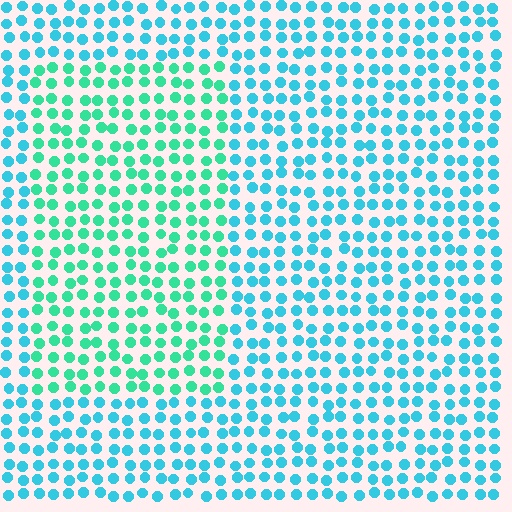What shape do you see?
I see a rectangle.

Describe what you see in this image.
The image is filled with small cyan elements in a uniform arrangement. A rectangle-shaped region is visible where the elements are tinted to a slightly different hue, forming a subtle color boundary.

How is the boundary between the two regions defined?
The boundary is defined purely by a slight shift in hue (about 33 degrees). Spacing, size, and orientation are identical on both sides.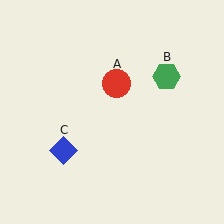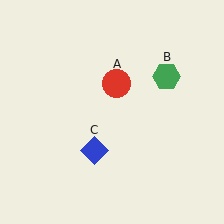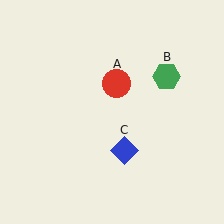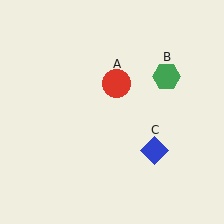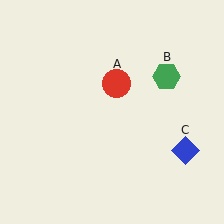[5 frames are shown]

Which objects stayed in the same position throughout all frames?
Red circle (object A) and green hexagon (object B) remained stationary.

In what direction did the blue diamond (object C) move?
The blue diamond (object C) moved right.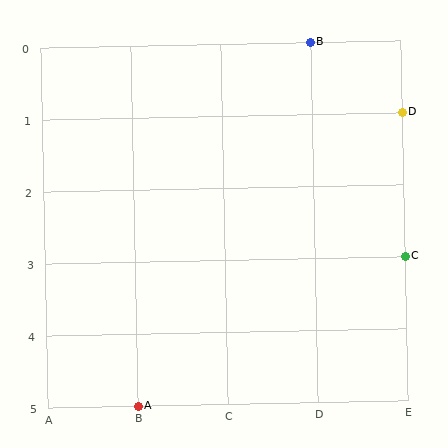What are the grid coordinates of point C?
Point C is at grid coordinates (E, 3).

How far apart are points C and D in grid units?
Points C and D are 2 rows apart.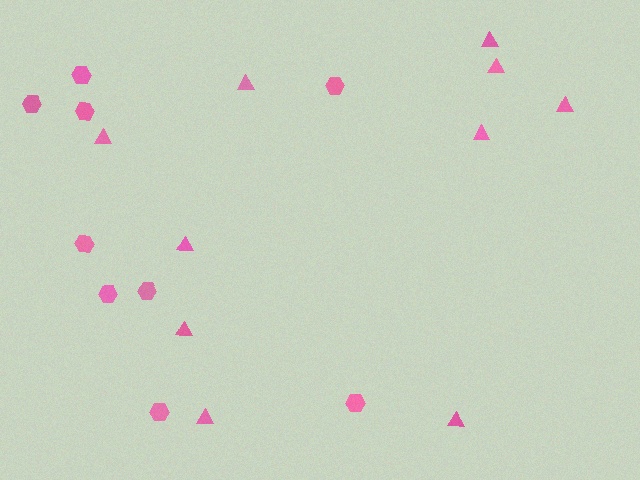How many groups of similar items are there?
There are 2 groups: one group of triangles (10) and one group of hexagons (9).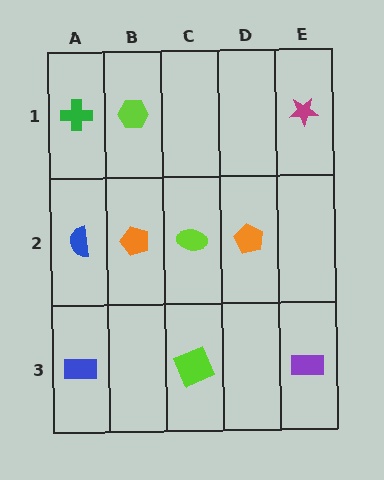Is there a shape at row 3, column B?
No, that cell is empty.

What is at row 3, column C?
A lime square.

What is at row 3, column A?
A blue rectangle.